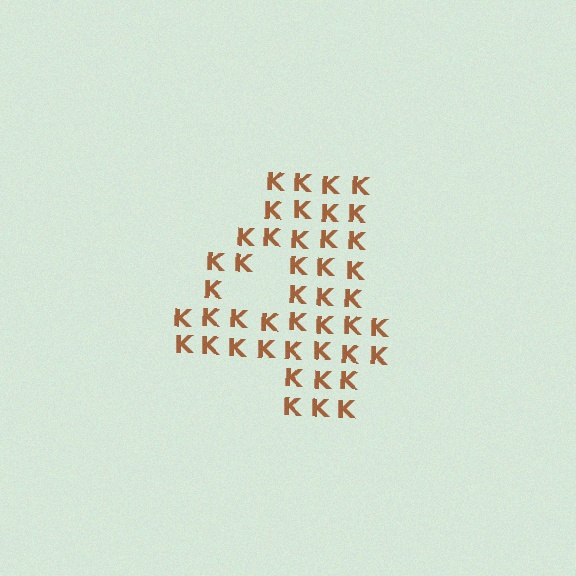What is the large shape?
The large shape is the digit 4.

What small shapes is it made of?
It is made of small letter K's.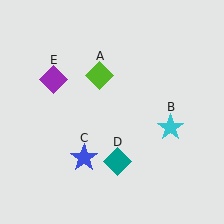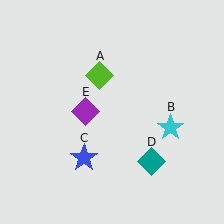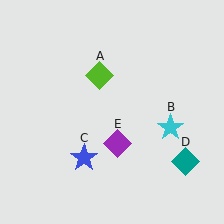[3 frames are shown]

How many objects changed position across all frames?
2 objects changed position: teal diamond (object D), purple diamond (object E).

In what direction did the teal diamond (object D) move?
The teal diamond (object D) moved right.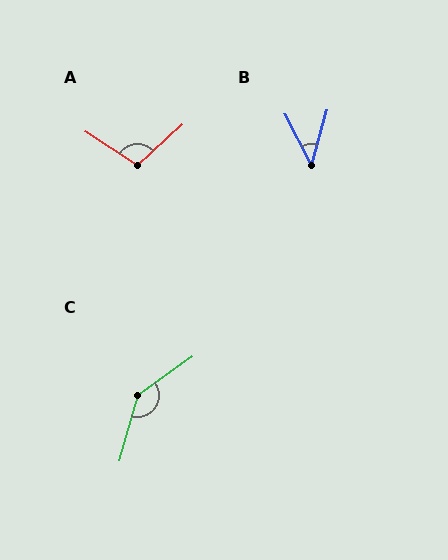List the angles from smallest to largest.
B (44°), A (104°), C (141°).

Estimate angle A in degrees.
Approximately 104 degrees.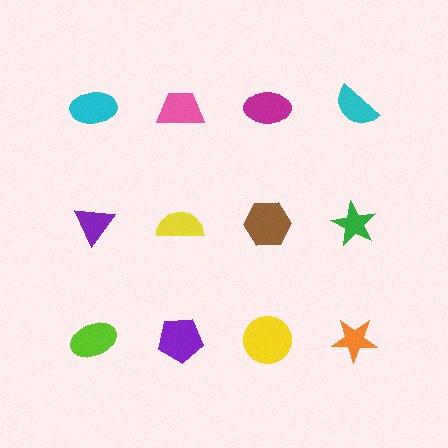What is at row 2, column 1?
A purple triangle.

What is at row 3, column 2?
A purple pentagon.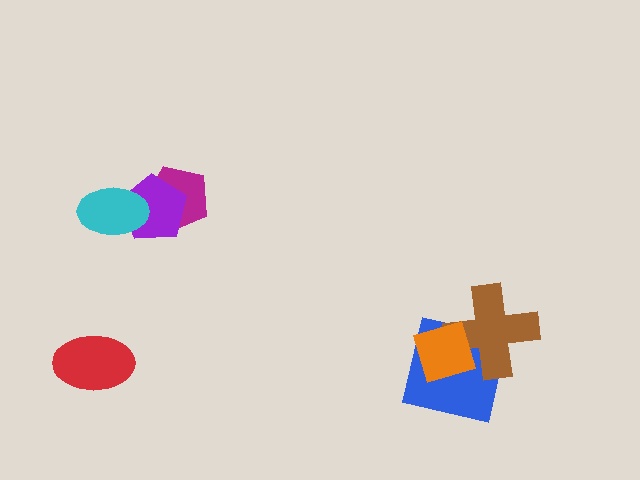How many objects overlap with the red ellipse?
0 objects overlap with the red ellipse.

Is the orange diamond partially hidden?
No, no other shape covers it.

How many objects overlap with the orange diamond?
2 objects overlap with the orange diamond.